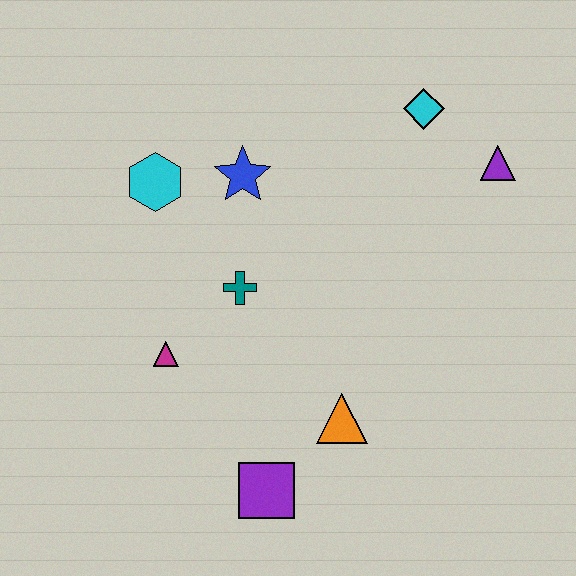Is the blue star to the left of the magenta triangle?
No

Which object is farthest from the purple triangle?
The purple square is farthest from the purple triangle.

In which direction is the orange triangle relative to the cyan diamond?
The orange triangle is below the cyan diamond.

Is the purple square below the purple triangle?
Yes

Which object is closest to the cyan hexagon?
The blue star is closest to the cyan hexagon.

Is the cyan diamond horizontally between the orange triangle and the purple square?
No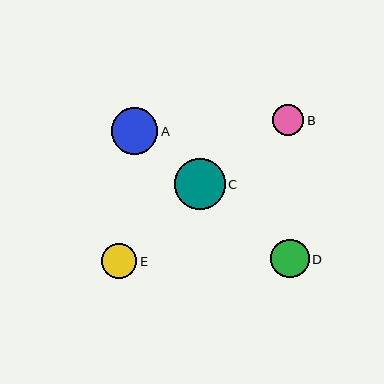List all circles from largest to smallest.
From largest to smallest: C, A, D, E, B.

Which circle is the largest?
Circle C is the largest with a size of approximately 51 pixels.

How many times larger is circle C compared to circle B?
Circle C is approximately 1.6 times the size of circle B.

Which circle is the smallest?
Circle B is the smallest with a size of approximately 31 pixels.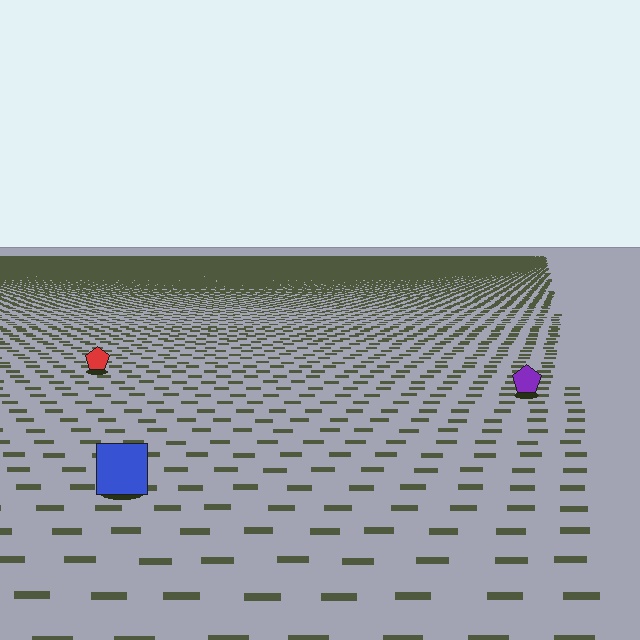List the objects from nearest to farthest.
From nearest to farthest: the blue square, the purple pentagon, the red pentagon.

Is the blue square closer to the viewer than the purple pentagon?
Yes. The blue square is closer — you can tell from the texture gradient: the ground texture is coarser near it.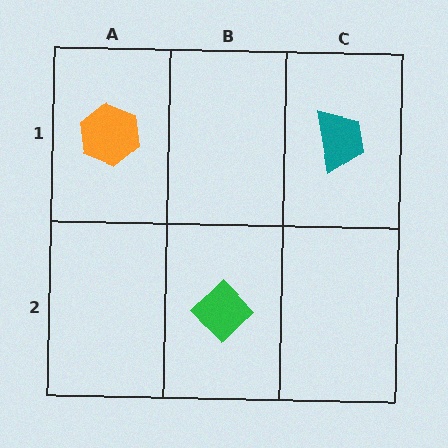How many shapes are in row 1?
2 shapes.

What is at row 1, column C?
A teal trapezoid.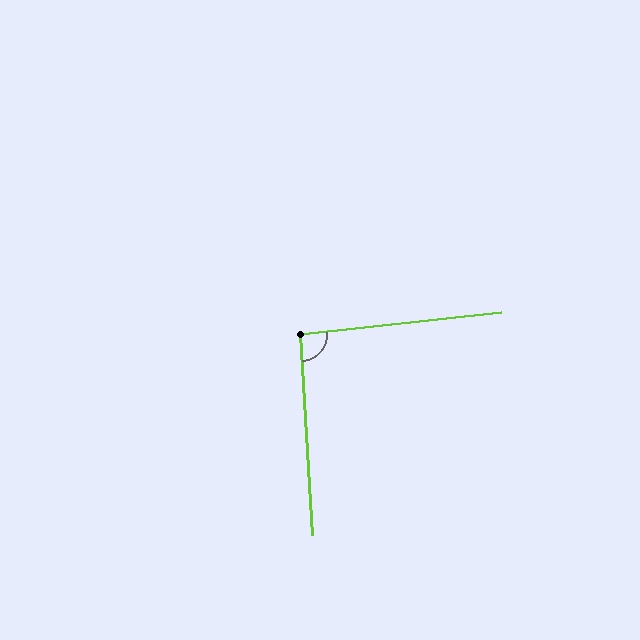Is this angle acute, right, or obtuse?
It is approximately a right angle.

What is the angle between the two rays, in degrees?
Approximately 93 degrees.